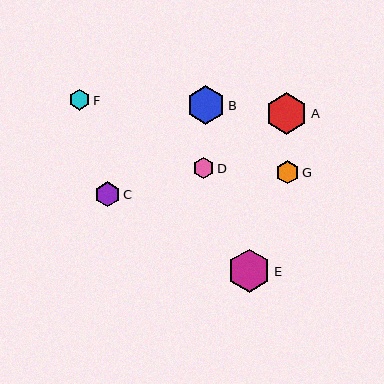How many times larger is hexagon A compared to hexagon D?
Hexagon A is approximately 1.9 times the size of hexagon D.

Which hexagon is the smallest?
Hexagon F is the smallest with a size of approximately 21 pixels.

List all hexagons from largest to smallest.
From largest to smallest: E, A, B, C, G, D, F.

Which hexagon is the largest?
Hexagon E is the largest with a size of approximately 43 pixels.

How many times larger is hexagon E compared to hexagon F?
Hexagon E is approximately 2.1 times the size of hexagon F.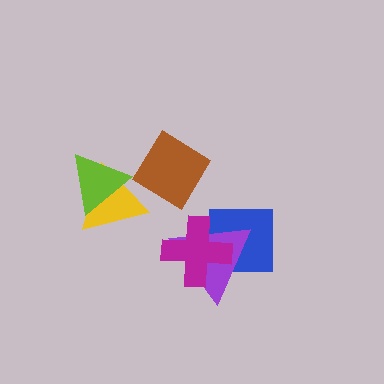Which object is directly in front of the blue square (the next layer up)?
The purple triangle is directly in front of the blue square.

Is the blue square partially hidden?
Yes, it is partially covered by another shape.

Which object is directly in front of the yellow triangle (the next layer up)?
The brown diamond is directly in front of the yellow triangle.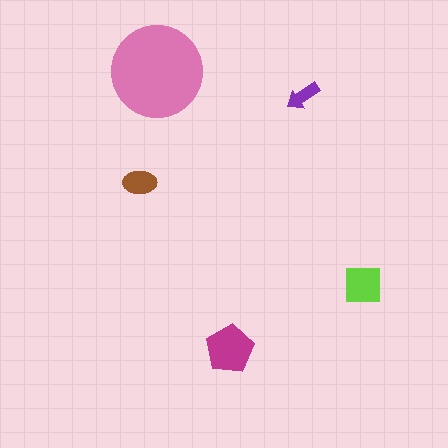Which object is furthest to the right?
The lime square is rightmost.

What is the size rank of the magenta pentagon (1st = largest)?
2nd.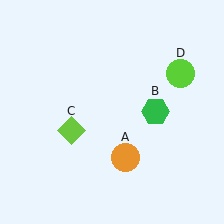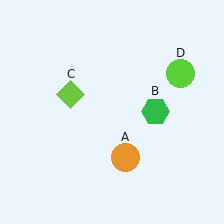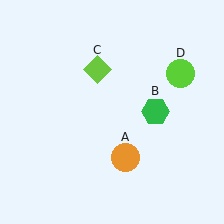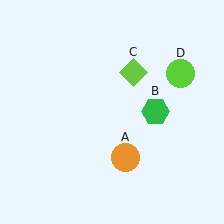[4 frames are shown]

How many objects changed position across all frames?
1 object changed position: lime diamond (object C).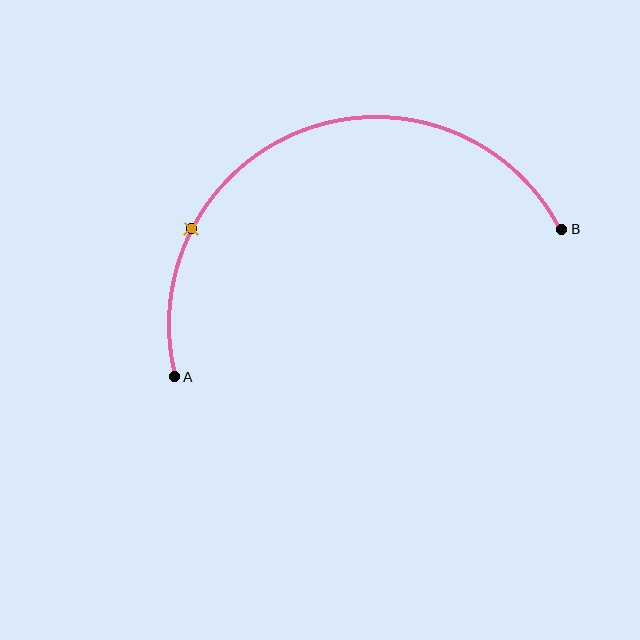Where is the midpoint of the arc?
The arc midpoint is the point on the curve farthest from the straight line joining A and B. It sits above that line.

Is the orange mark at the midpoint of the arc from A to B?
No. The orange mark lies on the arc but is closer to endpoint A. The arc midpoint would be at the point on the curve equidistant along the arc from both A and B.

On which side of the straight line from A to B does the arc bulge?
The arc bulges above the straight line connecting A and B.